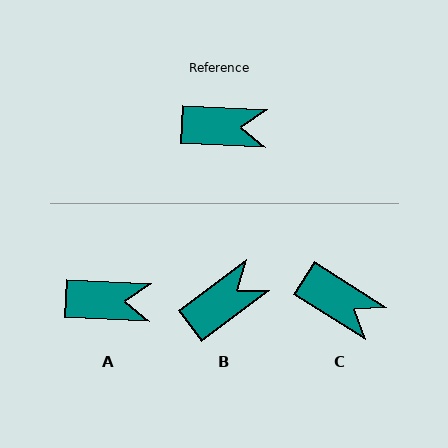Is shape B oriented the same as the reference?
No, it is off by about 39 degrees.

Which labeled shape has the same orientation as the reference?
A.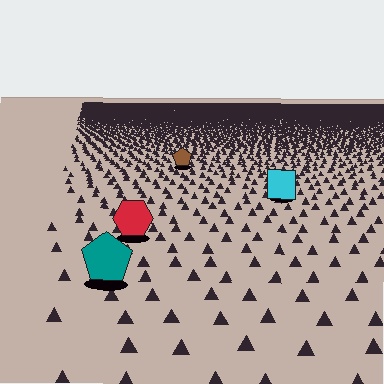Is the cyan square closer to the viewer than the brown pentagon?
Yes. The cyan square is closer — you can tell from the texture gradient: the ground texture is coarser near it.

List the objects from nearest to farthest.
From nearest to farthest: the teal pentagon, the red hexagon, the cyan square, the brown pentagon.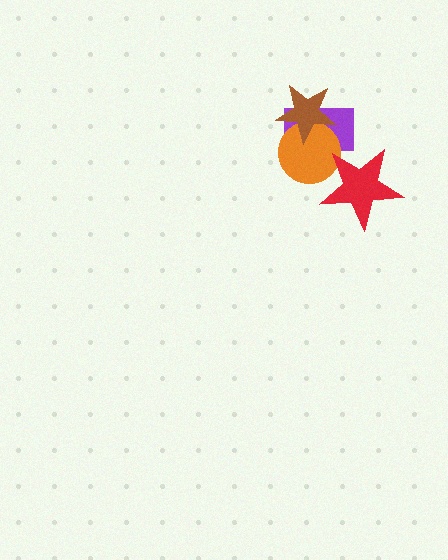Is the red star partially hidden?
No, no other shape covers it.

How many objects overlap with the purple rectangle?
2 objects overlap with the purple rectangle.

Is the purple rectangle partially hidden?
Yes, it is partially covered by another shape.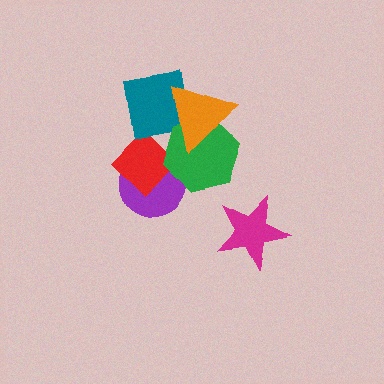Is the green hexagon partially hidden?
Yes, it is partially covered by another shape.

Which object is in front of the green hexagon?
The orange triangle is in front of the green hexagon.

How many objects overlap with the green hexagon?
3 objects overlap with the green hexagon.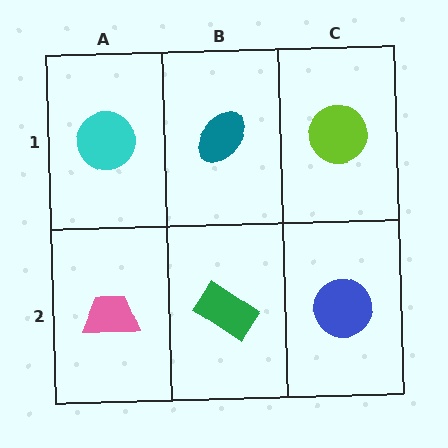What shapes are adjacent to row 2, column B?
A teal ellipse (row 1, column B), a pink trapezoid (row 2, column A), a blue circle (row 2, column C).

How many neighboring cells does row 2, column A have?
2.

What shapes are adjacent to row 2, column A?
A cyan circle (row 1, column A), a green rectangle (row 2, column B).